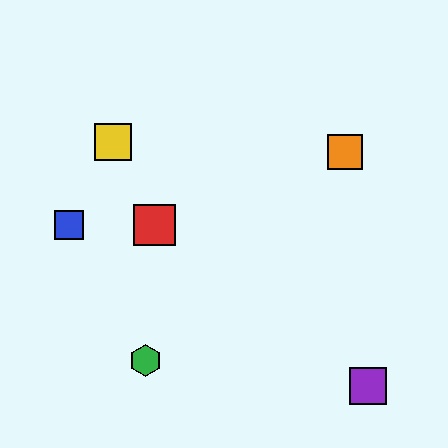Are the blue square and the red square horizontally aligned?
Yes, both are at y≈225.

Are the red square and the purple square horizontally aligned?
No, the red square is at y≈225 and the purple square is at y≈386.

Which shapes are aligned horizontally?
The red square, the blue square are aligned horizontally.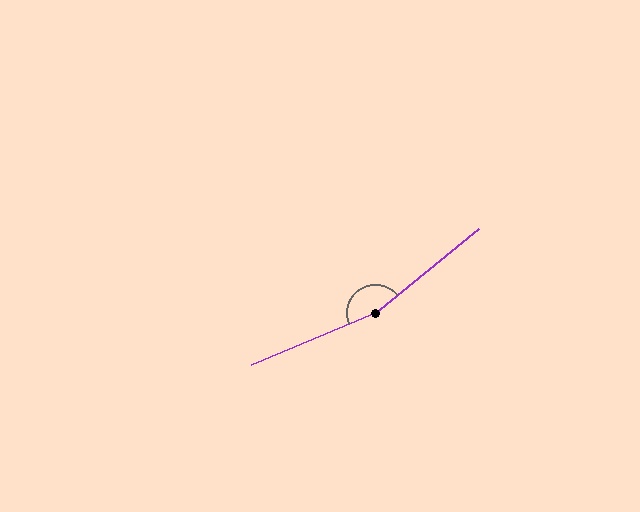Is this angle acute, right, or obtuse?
It is obtuse.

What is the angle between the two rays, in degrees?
Approximately 164 degrees.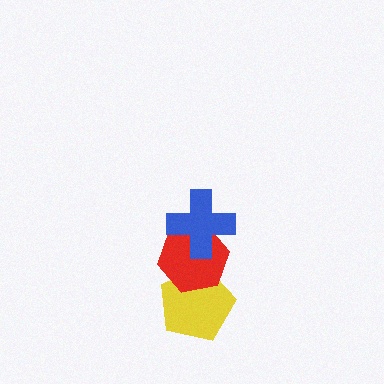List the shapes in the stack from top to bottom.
From top to bottom: the blue cross, the red hexagon, the yellow pentagon.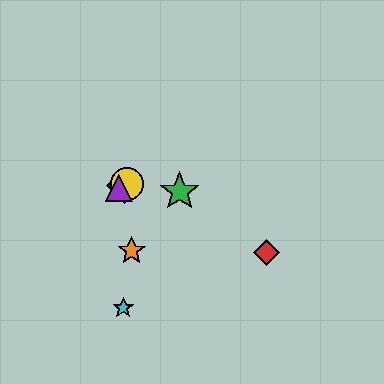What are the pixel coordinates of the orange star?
The orange star is at (132, 251).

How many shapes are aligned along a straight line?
3 shapes (the blue diamond, the yellow circle, the purple triangle) are aligned along a straight line.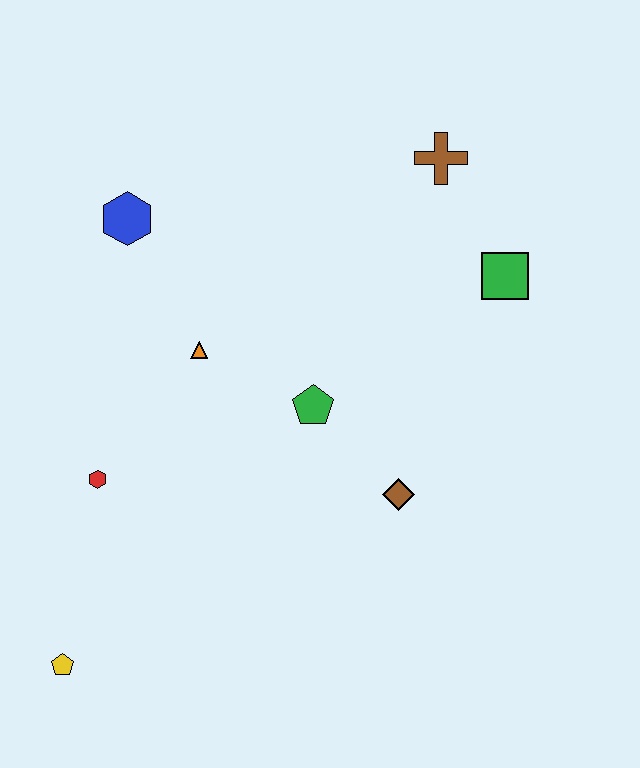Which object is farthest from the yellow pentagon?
The brown cross is farthest from the yellow pentagon.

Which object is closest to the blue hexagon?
The orange triangle is closest to the blue hexagon.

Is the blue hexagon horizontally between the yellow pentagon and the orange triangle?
Yes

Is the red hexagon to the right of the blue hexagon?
No